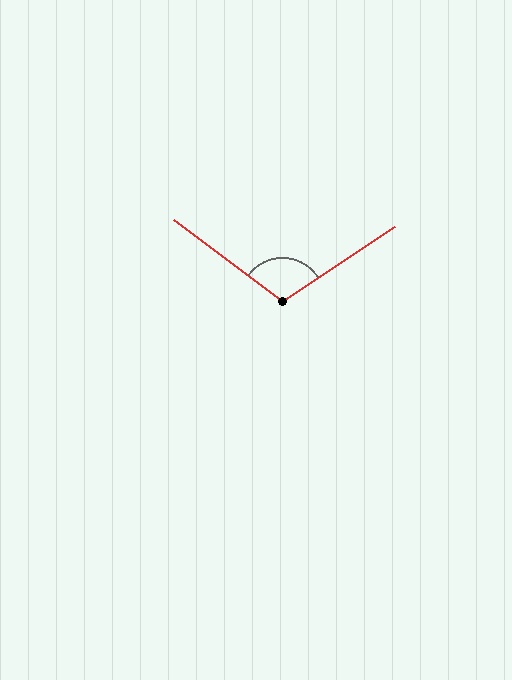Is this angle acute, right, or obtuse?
It is obtuse.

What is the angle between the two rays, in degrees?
Approximately 110 degrees.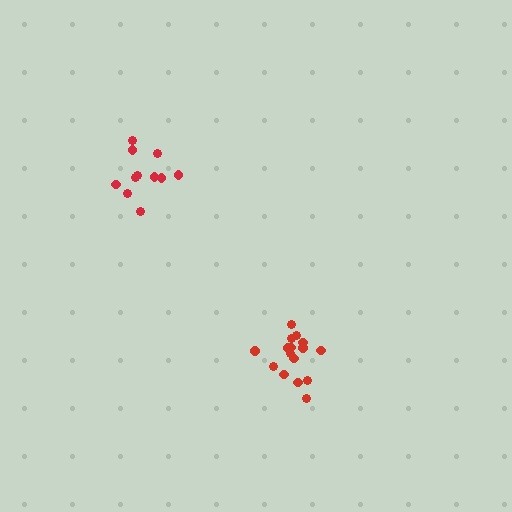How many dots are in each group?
Group 1: 16 dots, Group 2: 11 dots (27 total).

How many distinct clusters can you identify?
There are 2 distinct clusters.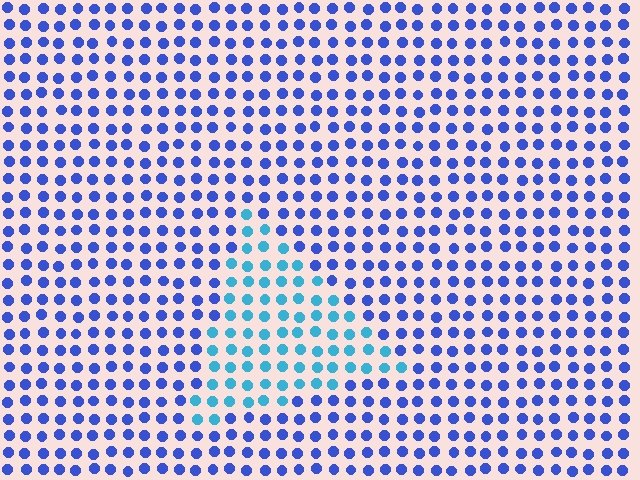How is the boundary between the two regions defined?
The boundary is defined purely by a slight shift in hue (about 38 degrees). Spacing, size, and orientation are identical on both sides.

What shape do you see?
I see a triangle.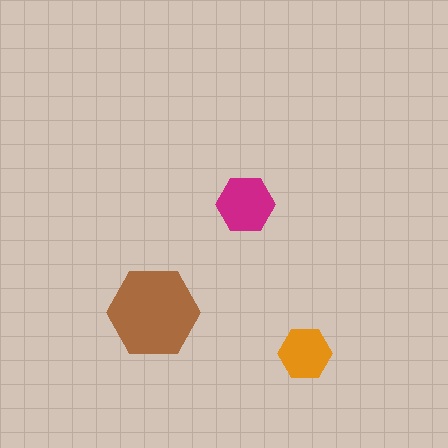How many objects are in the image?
There are 3 objects in the image.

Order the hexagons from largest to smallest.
the brown one, the magenta one, the orange one.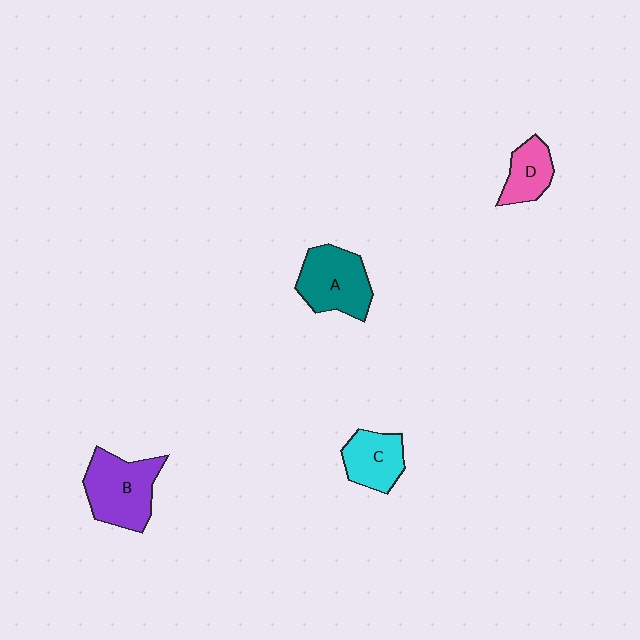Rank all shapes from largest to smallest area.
From largest to smallest: B (purple), A (teal), C (cyan), D (pink).